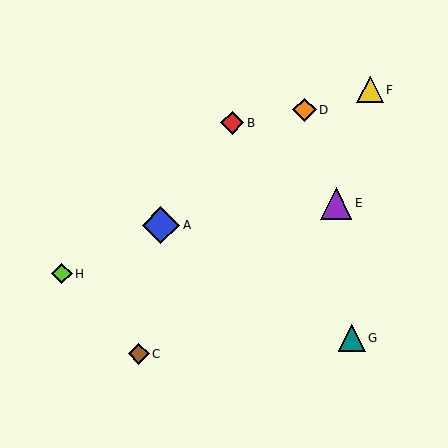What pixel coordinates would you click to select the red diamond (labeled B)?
Click at (232, 123) to select the red diamond B.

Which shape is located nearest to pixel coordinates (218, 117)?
The red diamond (labeled B) at (232, 123) is nearest to that location.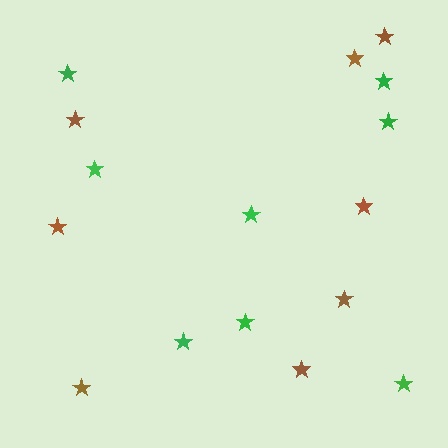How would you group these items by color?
There are 2 groups: one group of green stars (8) and one group of brown stars (8).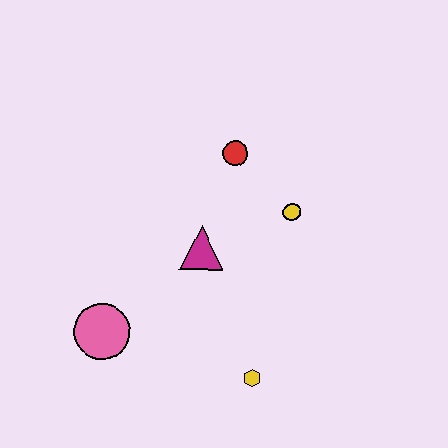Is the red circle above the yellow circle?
Yes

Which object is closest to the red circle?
The yellow circle is closest to the red circle.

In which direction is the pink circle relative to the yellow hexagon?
The pink circle is to the left of the yellow hexagon.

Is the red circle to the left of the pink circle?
No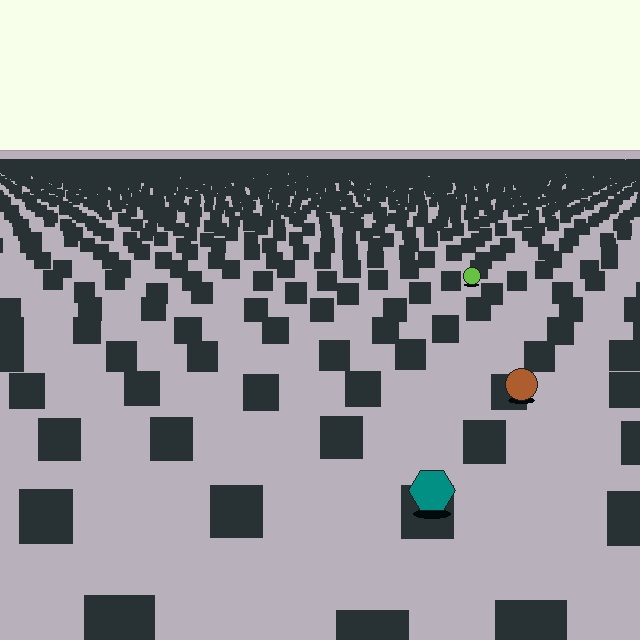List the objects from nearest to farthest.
From nearest to farthest: the teal hexagon, the brown circle, the lime circle.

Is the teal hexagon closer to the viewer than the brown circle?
Yes. The teal hexagon is closer — you can tell from the texture gradient: the ground texture is coarser near it.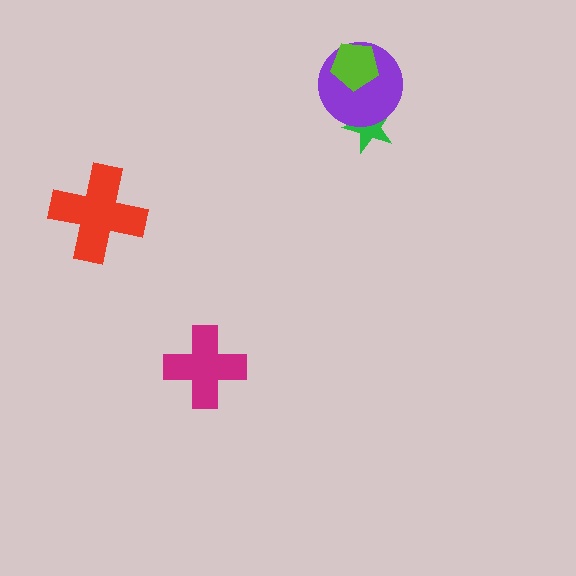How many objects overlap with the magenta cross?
0 objects overlap with the magenta cross.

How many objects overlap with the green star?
1 object overlaps with the green star.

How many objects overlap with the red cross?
0 objects overlap with the red cross.